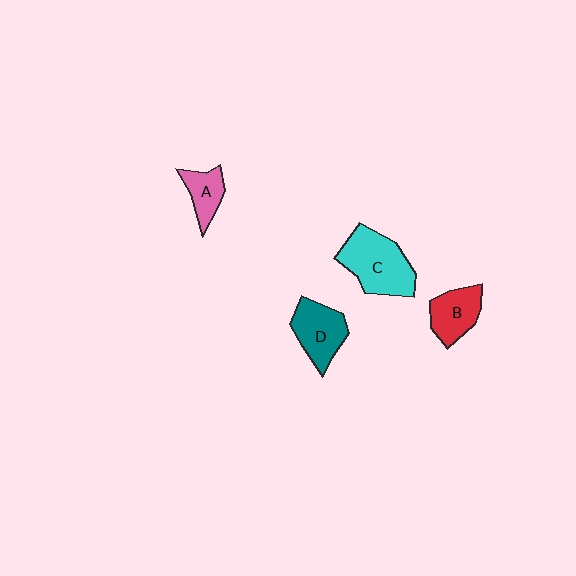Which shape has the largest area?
Shape C (cyan).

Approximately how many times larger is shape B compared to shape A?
Approximately 1.3 times.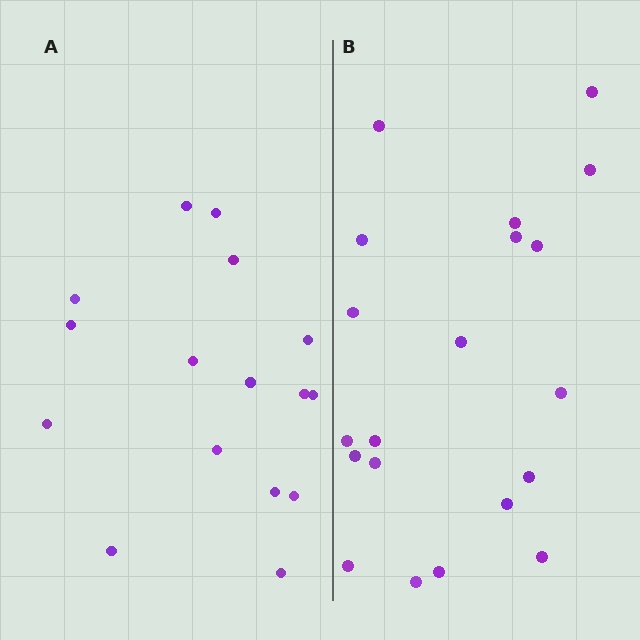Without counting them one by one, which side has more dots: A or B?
Region B (the right region) has more dots.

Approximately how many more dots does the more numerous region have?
Region B has about 4 more dots than region A.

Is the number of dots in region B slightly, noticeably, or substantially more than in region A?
Region B has noticeably more, but not dramatically so. The ratio is roughly 1.2 to 1.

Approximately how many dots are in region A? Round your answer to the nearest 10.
About 20 dots. (The exact count is 16, which rounds to 20.)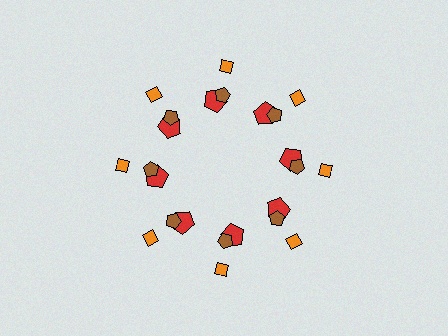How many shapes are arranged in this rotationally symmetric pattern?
There are 24 shapes, arranged in 8 groups of 3.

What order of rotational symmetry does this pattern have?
This pattern has 8-fold rotational symmetry.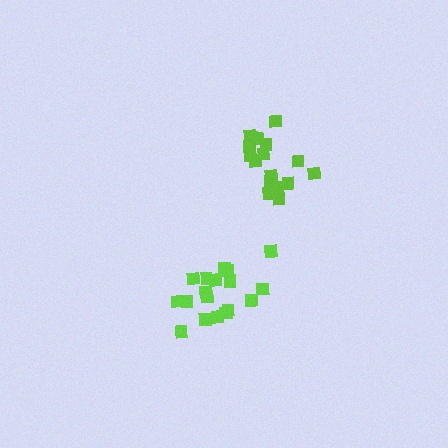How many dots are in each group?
Group 1: 17 dots, Group 2: 18 dots (35 total).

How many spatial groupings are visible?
There are 2 spatial groupings.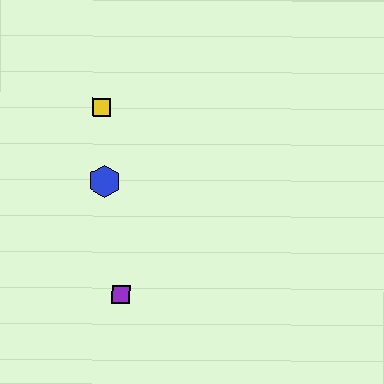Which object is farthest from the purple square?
The yellow square is farthest from the purple square.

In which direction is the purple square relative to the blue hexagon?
The purple square is below the blue hexagon.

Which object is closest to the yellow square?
The blue hexagon is closest to the yellow square.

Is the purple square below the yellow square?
Yes